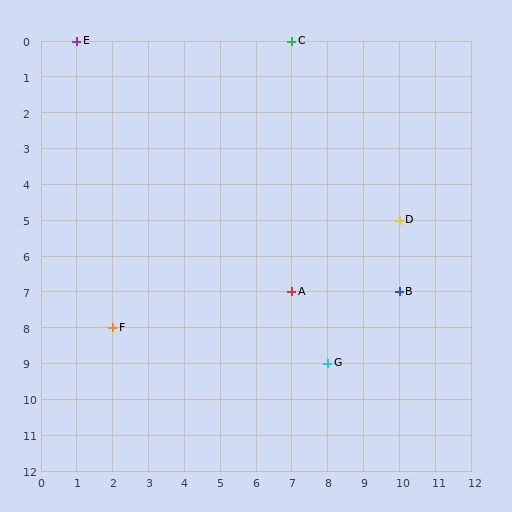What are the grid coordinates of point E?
Point E is at grid coordinates (1, 0).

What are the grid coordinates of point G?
Point G is at grid coordinates (8, 9).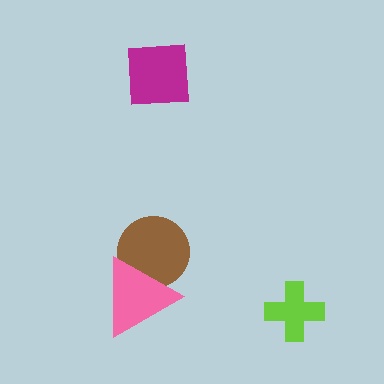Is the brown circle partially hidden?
Yes, it is partially covered by another shape.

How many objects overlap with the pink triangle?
1 object overlaps with the pink triangle.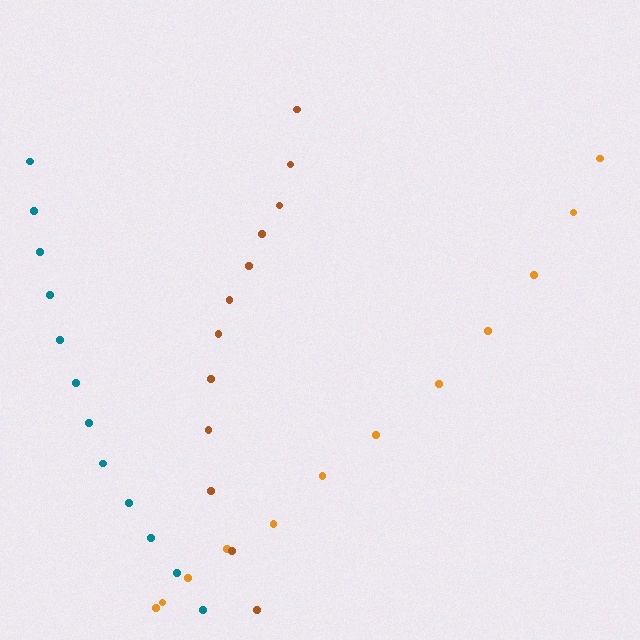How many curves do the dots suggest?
There are 3 distinct paths.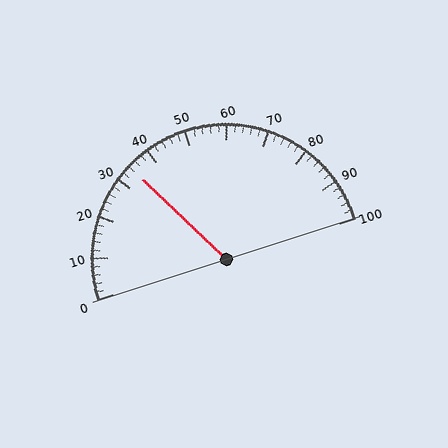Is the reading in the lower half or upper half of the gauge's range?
The reading is in the lower half of the range (0 to 100).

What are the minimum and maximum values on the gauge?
The gauge ranges from 0 to 100.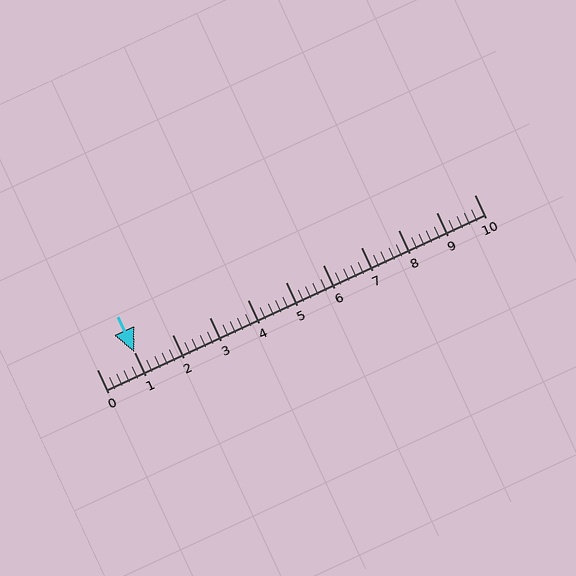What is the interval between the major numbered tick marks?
The major tick marks are spaced 1 units apart.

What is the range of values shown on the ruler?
The ruler shows values from 0 to 10.